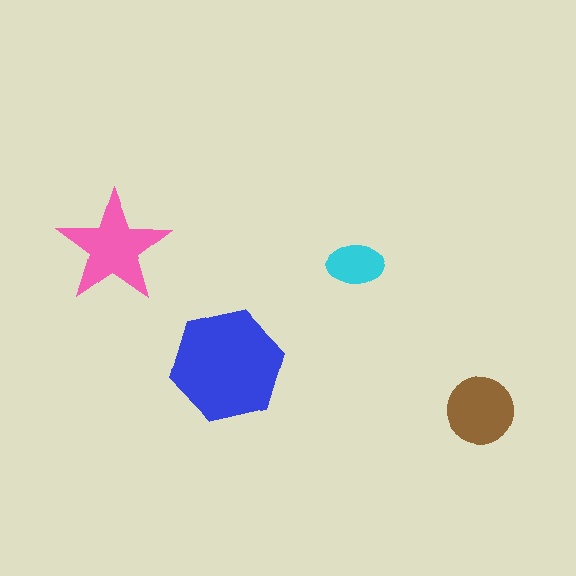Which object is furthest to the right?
The brown circle is rightmost.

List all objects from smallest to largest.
The cyan ellipse, the brown circle, the pink star, the blue hexagon.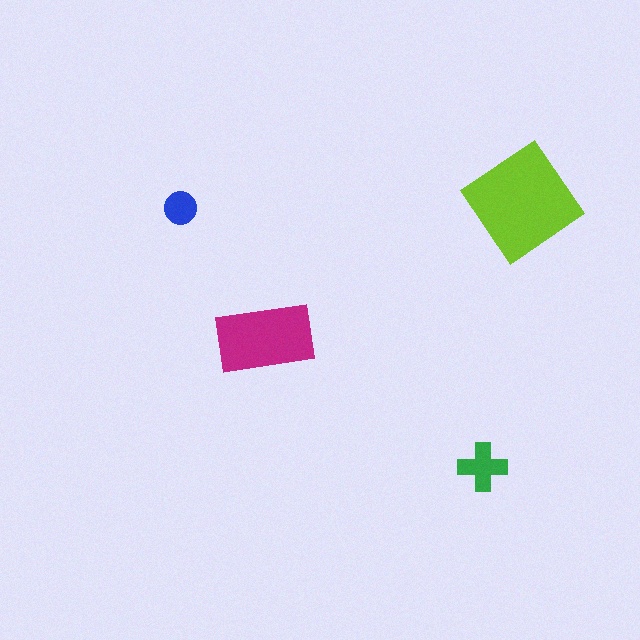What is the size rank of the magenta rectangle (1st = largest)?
2nd.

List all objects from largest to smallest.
The lime diamond, the magenta rectangle, the green cross, the blue circle.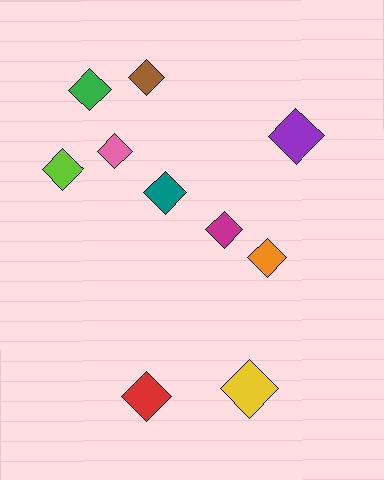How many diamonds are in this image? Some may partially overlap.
There are 10 diamonds.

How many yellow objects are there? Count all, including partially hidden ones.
There is 1 yellow object.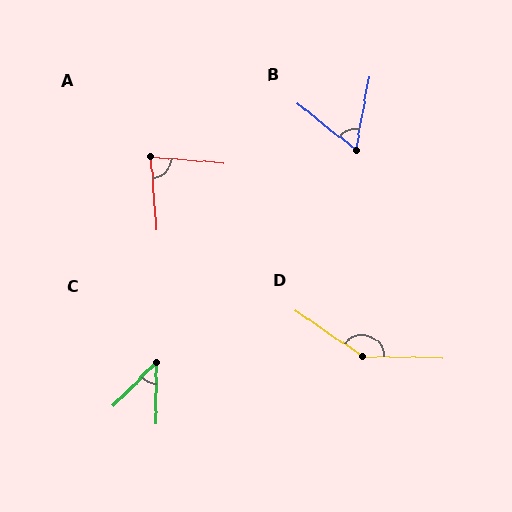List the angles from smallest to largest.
C (44°), B (61°), A (80°), D (147°).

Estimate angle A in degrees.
Approximately 80 degrees.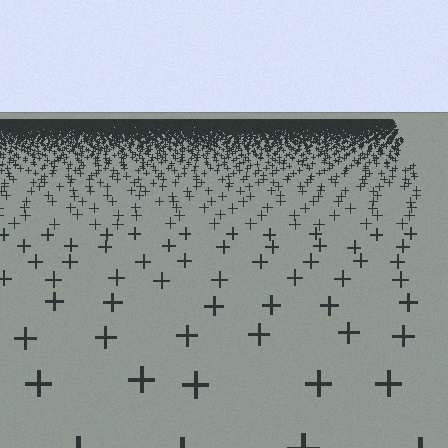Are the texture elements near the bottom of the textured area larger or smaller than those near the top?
Larger. Near the bottom, elements are closer to the viewer and appear at a bigger on-screen size.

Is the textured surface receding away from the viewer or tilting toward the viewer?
The surface is receding away from the viewer. Texture elements get smaller and denser toward the top.